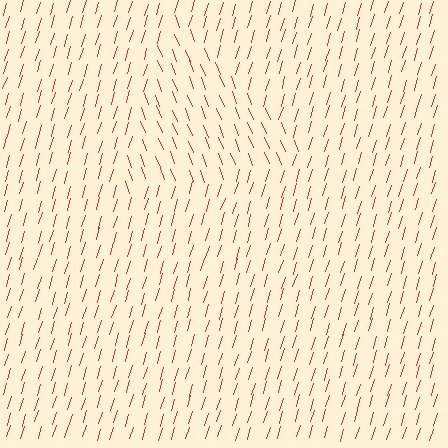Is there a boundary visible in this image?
Yes, there is a texture boundary formed by a change in line orientation.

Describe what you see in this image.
The image is filled with small red line segments. A triangle region in the image has lines oriented differently from the surrounding lines, creating a visible texture boundary.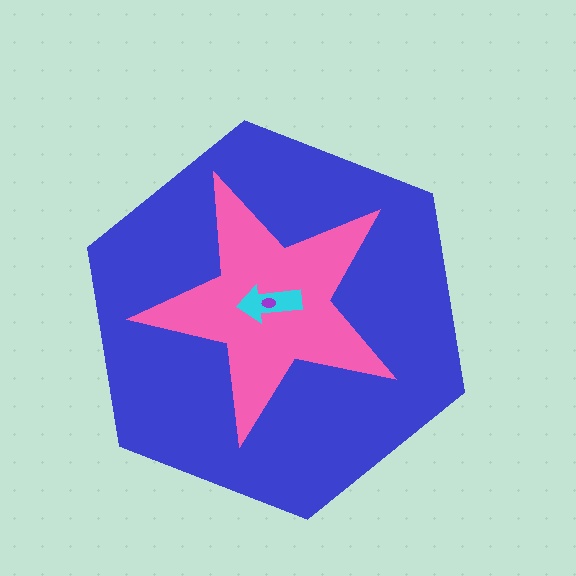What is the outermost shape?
The blue hexagon.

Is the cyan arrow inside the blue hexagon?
Yes.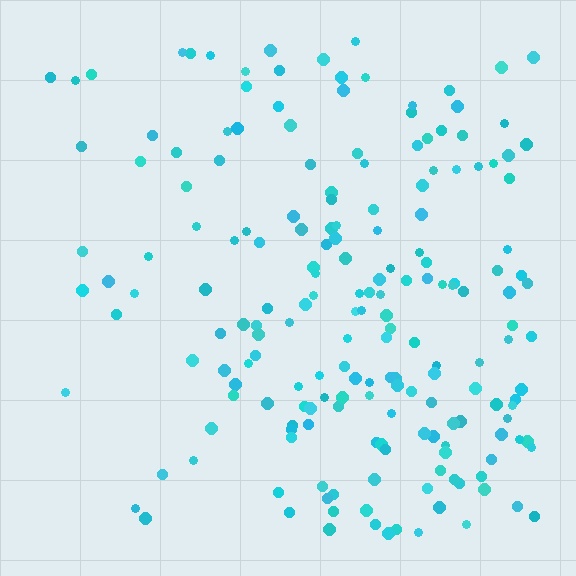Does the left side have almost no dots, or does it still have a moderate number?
Still a moderate number, just noticeably fewer than the right.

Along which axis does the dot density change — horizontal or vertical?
Horizontal.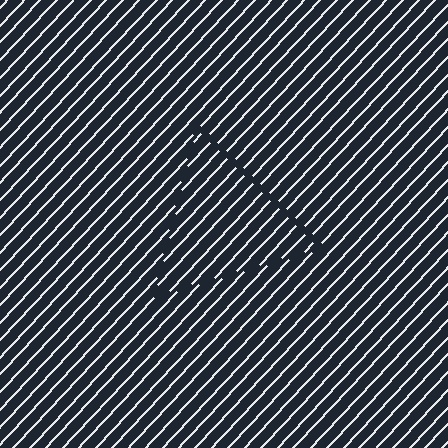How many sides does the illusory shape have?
3 sides — the line-ends trace a triangle.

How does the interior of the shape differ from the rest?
The interior of the shape contains the same grating, shifted by half a period — the contour is defined by the phase discontinuity where line-ends from the inner and outer gratings abut.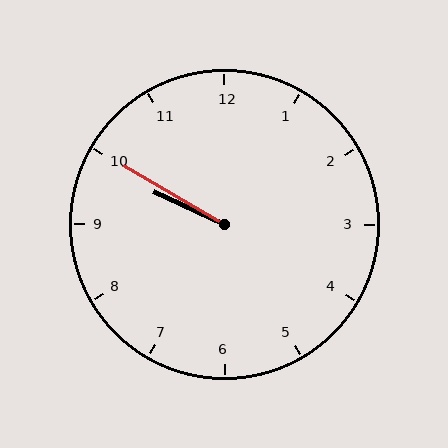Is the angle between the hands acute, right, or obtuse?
It is acute.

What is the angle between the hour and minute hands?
Approximately 5 degrees.